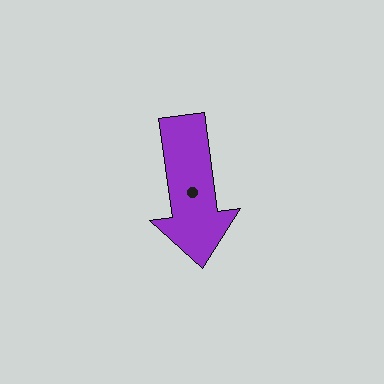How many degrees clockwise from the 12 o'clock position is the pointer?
Approximately 172 degrees.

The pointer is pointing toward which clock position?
Roughly 6 o'clock.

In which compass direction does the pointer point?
South.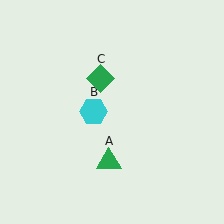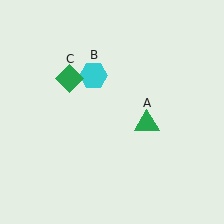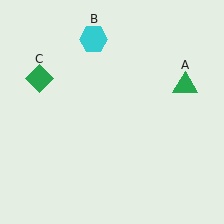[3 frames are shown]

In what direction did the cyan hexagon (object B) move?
The cyan hexagon (object B) moved up.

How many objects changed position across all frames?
3 objects changed position: green triangle (object A), cyan hexagon (object B), green diamond (object C).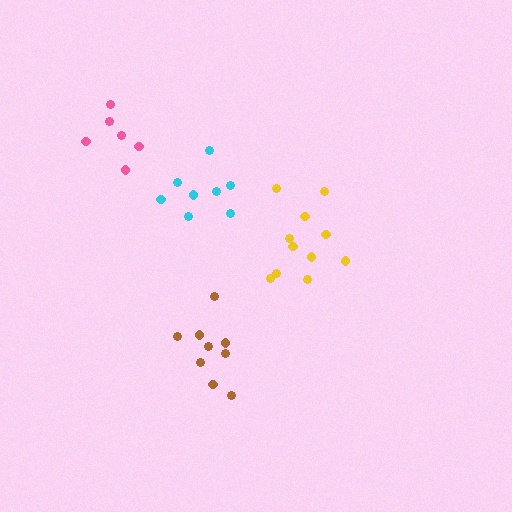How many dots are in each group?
Group 1: 8 dots, Group 2: 11 dots, Group 3: 6 dots, Group 4: 9 dots (34 total).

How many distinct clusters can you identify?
There are 4 distinct clusters.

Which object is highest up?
The pink cluster is topmost.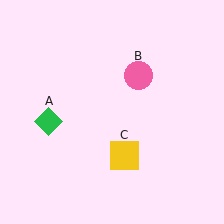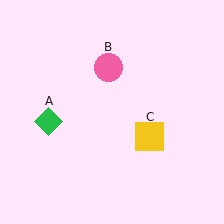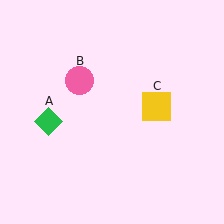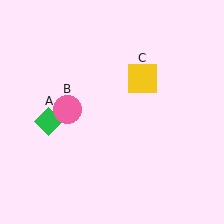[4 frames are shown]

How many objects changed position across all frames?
2 objects changed position: pink circle (object B), yellow square (object C).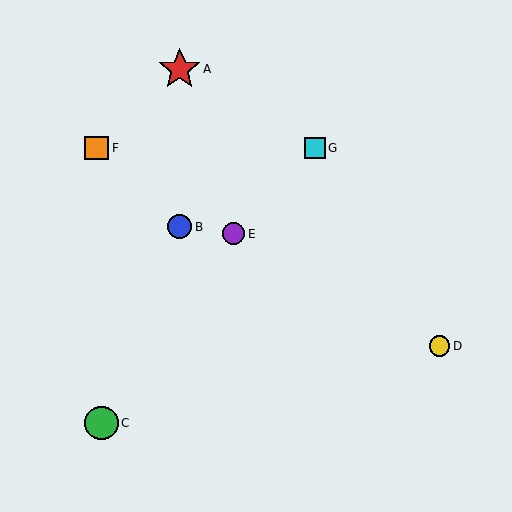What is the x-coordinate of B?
Object B is at x≈180.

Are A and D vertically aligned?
No, A is at x≈180 and D is at x≈440.